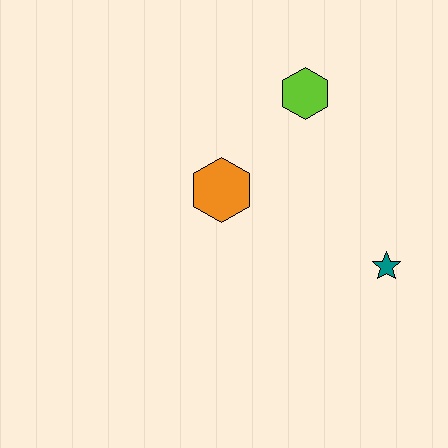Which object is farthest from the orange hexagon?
The teal star is farthest from the orange hexagon.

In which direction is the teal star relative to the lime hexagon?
The teal star is below the lime hexagon.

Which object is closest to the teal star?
The orange hexagon is closest to the teal star.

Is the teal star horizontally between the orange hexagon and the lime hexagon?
No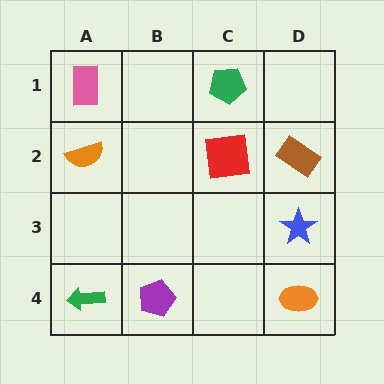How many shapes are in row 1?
2 shapes.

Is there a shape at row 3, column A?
No, that cell is empty.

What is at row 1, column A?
A pink rectangle.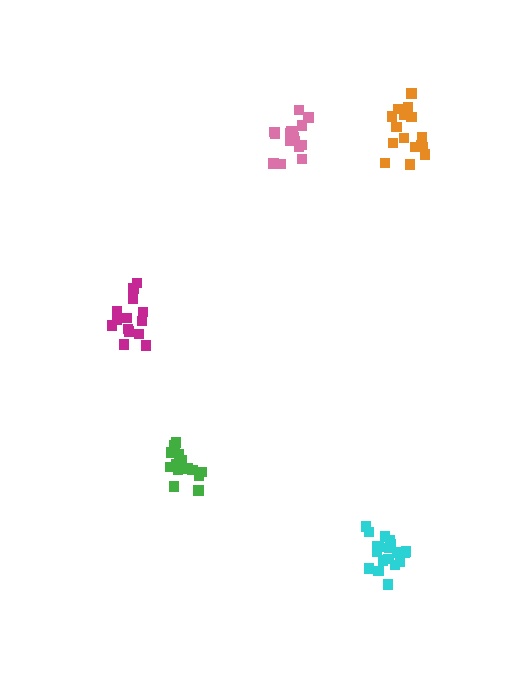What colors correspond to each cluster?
The clusters are colored: magenta, green, pink, orange, cyan.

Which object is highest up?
The pink cluster is topmost.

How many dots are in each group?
Group 1: 14 dots, Group 2: 16 dots, Group 3: 16 dots, Group 4: 16 dots, Group 5: 19 dots (81 total).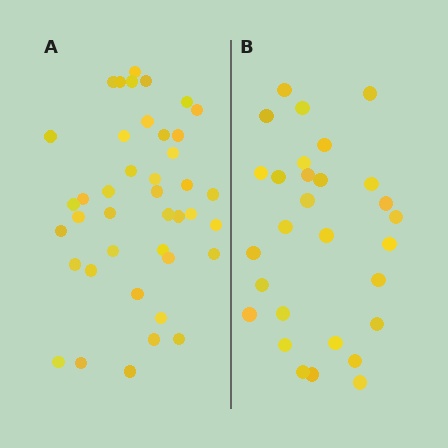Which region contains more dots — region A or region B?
Region A (the left region) has more dots.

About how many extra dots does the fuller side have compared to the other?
Region A has roughly 12 or so more dots than region B.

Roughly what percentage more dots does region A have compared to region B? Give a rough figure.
About 40% more.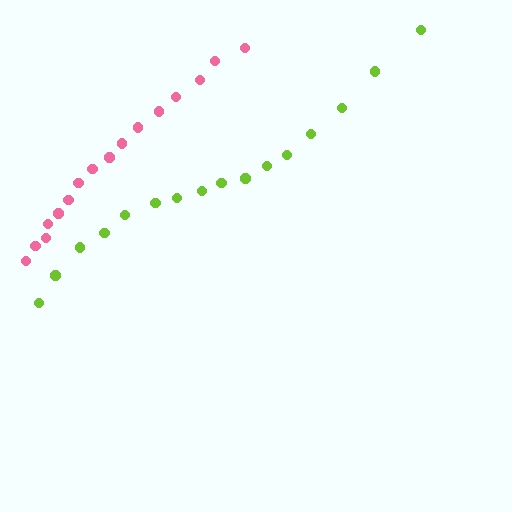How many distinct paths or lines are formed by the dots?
There are 2 distinct paths.